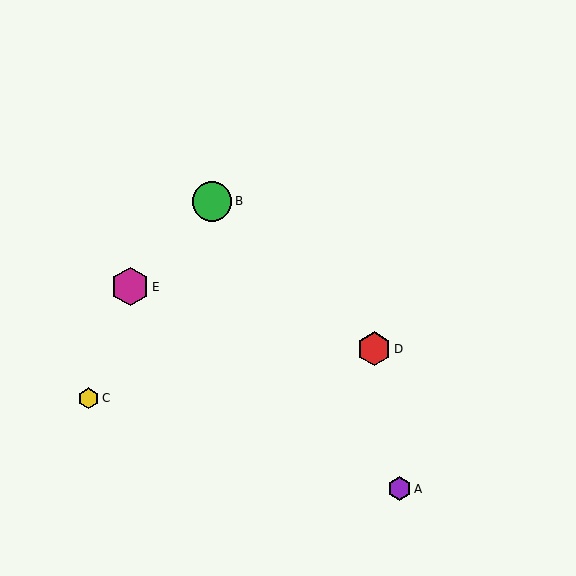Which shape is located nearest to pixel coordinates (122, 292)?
The magenta hexagon (labeled E) at (130, 287) is nearest to that location.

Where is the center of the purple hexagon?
The center of the purple hexagon is at (400, 489).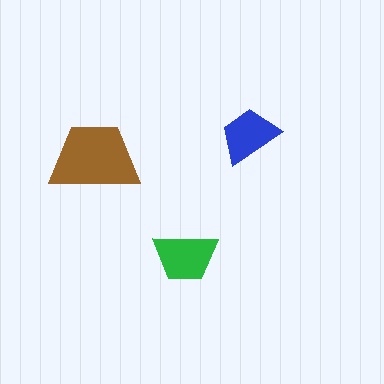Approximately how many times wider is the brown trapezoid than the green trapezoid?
About 1.5 times wider.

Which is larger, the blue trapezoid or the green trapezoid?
The green one.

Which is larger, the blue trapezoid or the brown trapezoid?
The brown one.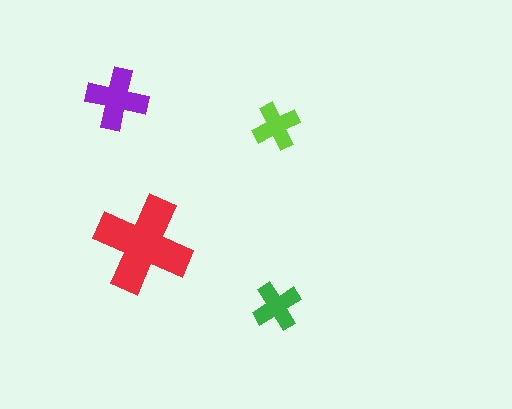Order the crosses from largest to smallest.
the red one, the purple one, the green one, the lime one.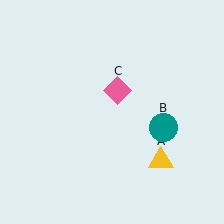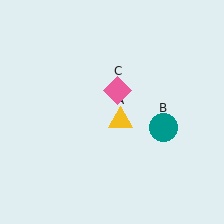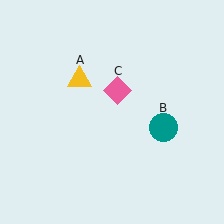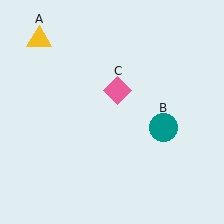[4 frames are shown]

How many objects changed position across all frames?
1 object changed position: yellow triangle (object A).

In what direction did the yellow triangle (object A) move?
The yellow triangle (object A) moved up and to the left.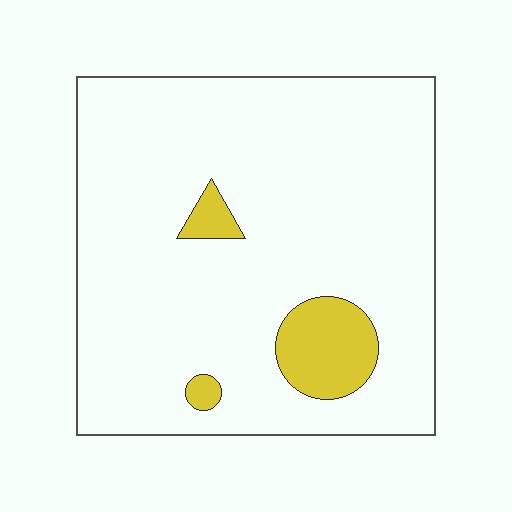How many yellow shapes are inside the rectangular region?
3.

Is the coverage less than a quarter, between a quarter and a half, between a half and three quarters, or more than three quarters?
Less than a quarter.